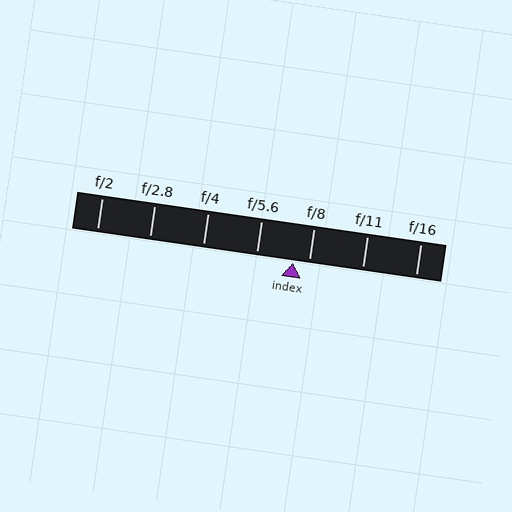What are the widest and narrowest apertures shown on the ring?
The widest aperture shown is f/2 and the narrowest is f/16.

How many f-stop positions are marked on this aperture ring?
There are 7 f-stop positions marked.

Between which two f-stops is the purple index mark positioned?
The index mark is between f/5.6 and f/8.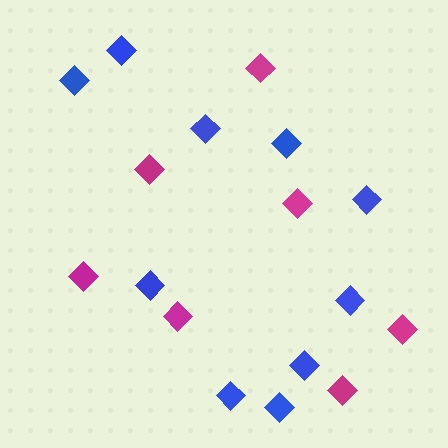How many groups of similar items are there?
There are 2 groups: one group of magenta diamonds (7) and one group of blue diamonds (10).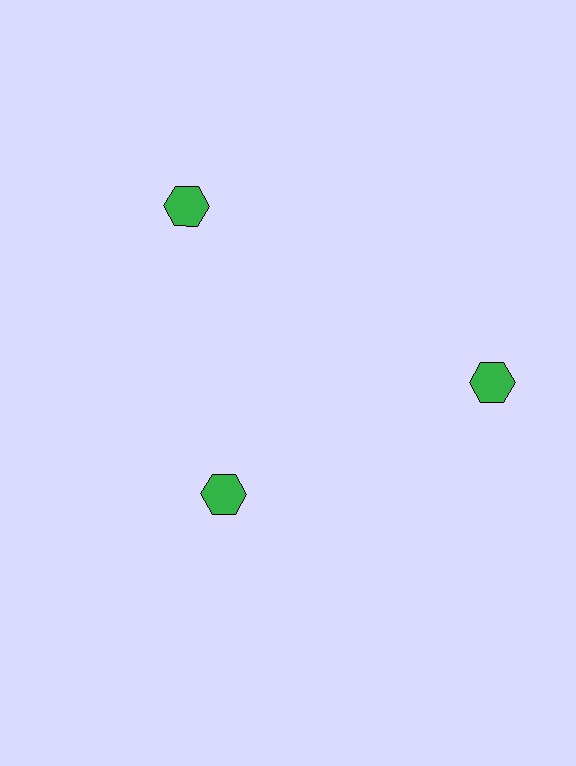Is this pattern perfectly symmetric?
No. The 3 green hexagons are arranged in a ring, but one element near the 7 o'clock position is pulled inward toward the center, breaking the 3-fold rotational symmetry.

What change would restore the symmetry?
The symmetry would be restored by moving it outward, back onto the ring so that all 3 hexagons sit at equal angles and equal distance from the center.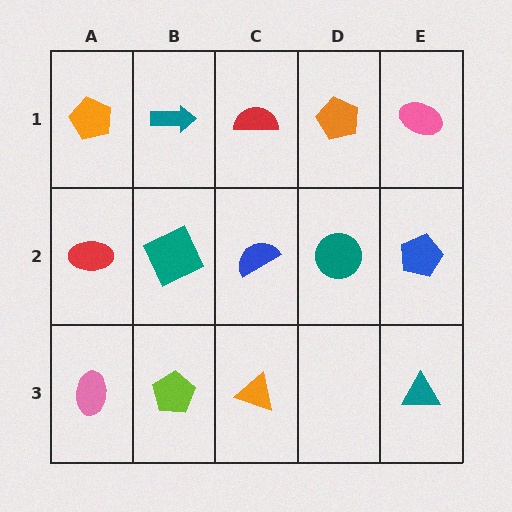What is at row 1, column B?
A teal arrow.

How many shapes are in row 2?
5 shapes.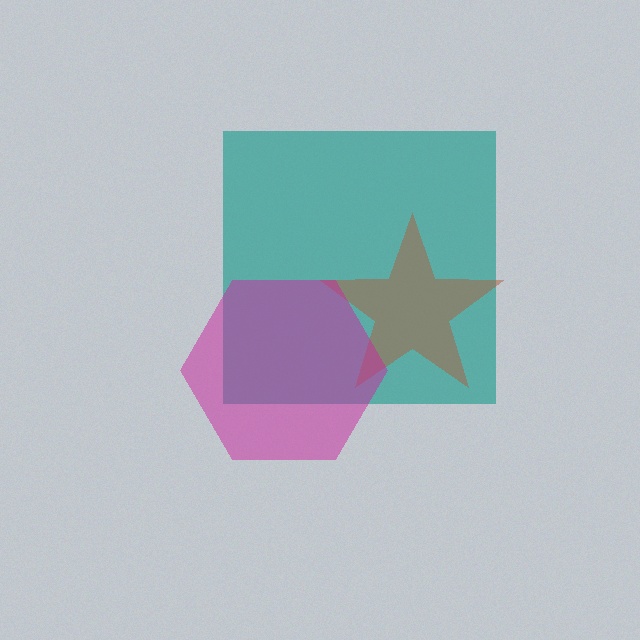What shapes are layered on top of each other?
The layered shapes are: a teal square, a brown star, a magenta hexagon.